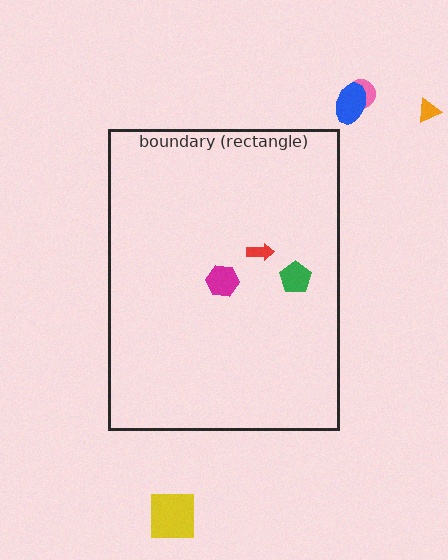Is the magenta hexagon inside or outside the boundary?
Inside.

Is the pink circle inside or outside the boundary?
Outside.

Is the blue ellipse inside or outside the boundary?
Outside.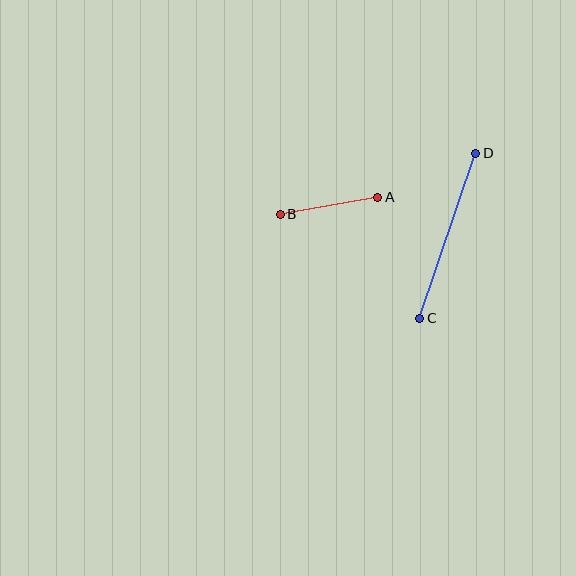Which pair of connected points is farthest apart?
Points C and D are farthest apart.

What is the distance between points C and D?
The distance is approximately 174 pixels.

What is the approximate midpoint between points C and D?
The midpoint is at approximately (448, 236) pixels.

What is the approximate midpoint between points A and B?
The midpoint is at approximately (329, 206) pixels.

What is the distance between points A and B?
The distance is approximately 99 pixels.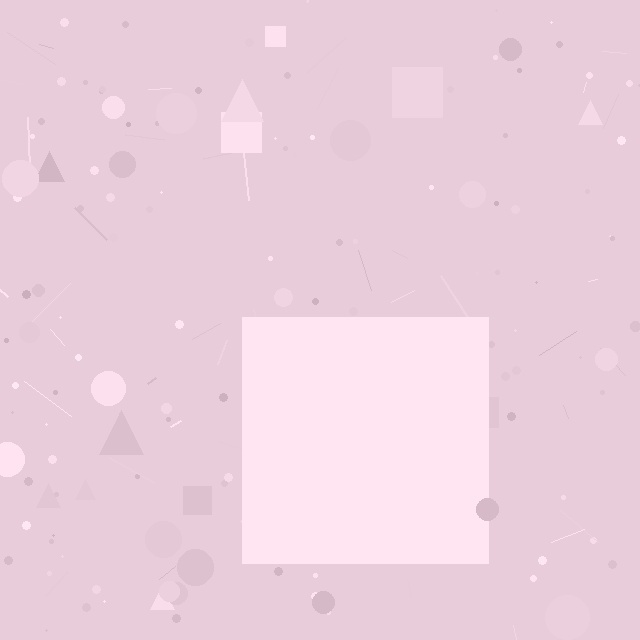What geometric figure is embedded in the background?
A square is embedded in the background.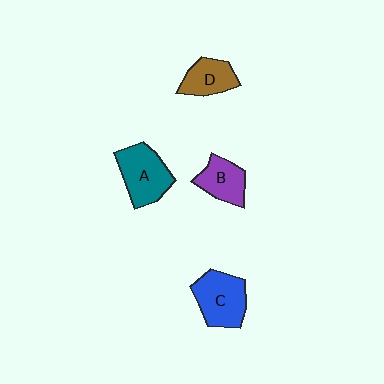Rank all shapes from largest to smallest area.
From largest to smallest: C (blue), A (teal), B (purple), D (brown).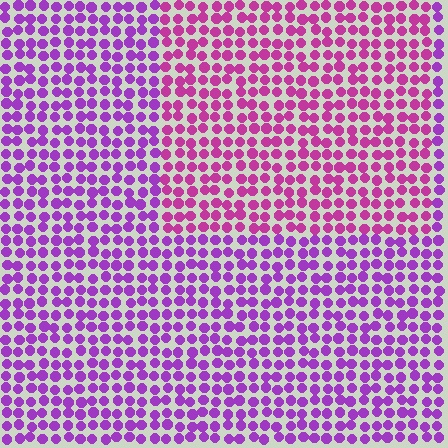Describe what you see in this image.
The image is filled with small purple elements in a uniform arrangement. A rectangle-shaped region is visible where the elements are tinted to a slightly different hue, forming a subtle color boundary.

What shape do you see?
I see a rectangle.